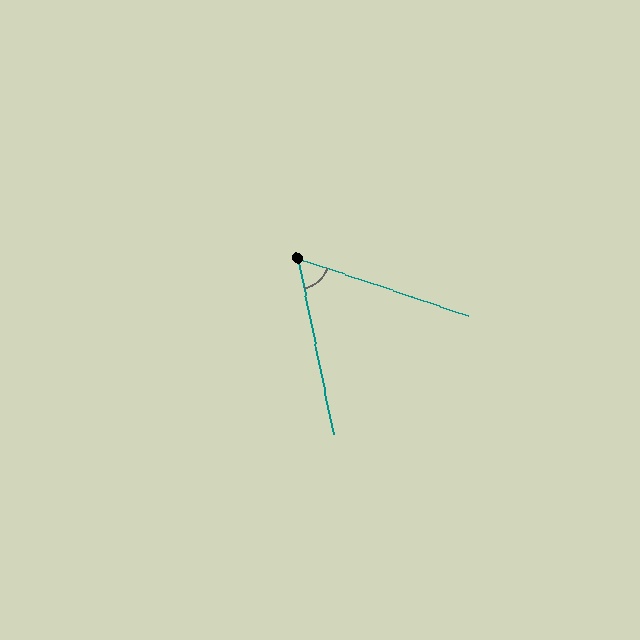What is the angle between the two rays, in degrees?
Approximately 60 degrees.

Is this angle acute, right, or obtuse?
It is acute.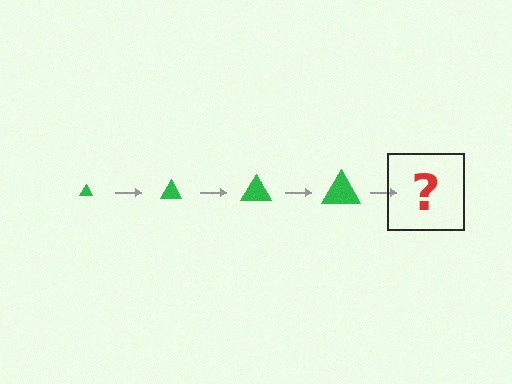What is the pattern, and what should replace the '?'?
The pattern is that the triangle gets progressively larger each step. The '?' should be a green triangle, larger than the previous one.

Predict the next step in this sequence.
The next step is a green triangle, larger than the previous one.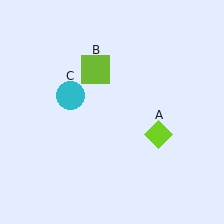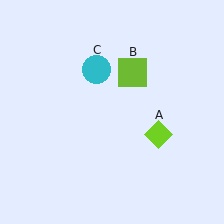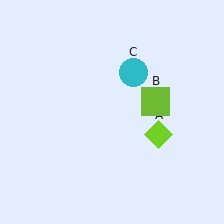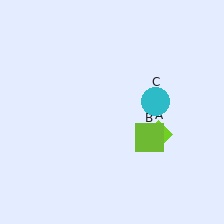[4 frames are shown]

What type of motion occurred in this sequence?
The lime square (object B), cyan circle (object C) rotated clockwise around the center of the scene.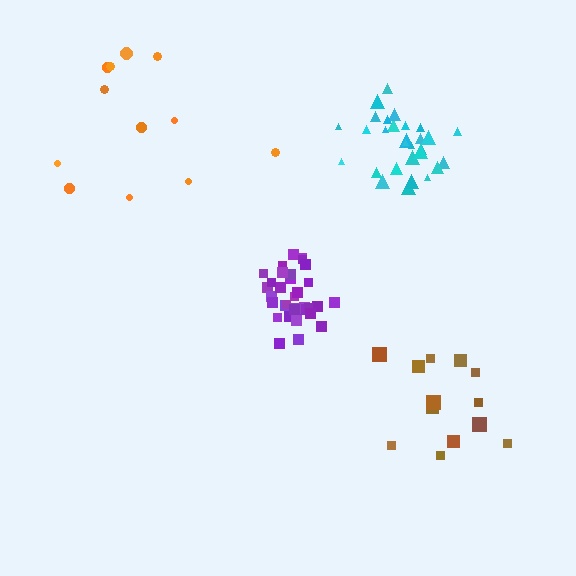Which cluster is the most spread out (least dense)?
Orange.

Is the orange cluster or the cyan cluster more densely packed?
Cyan.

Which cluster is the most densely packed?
Purple.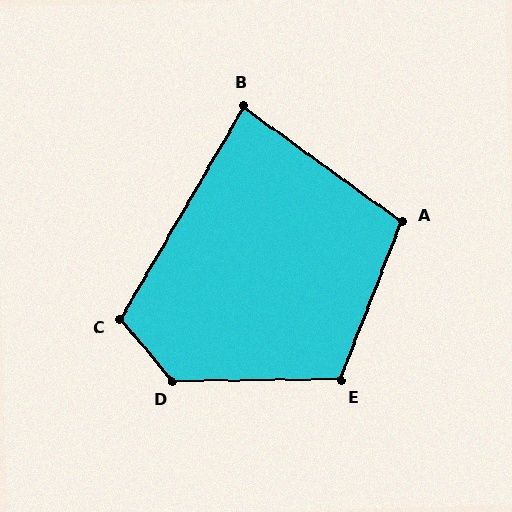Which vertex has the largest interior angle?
D, at approximately 130 degrees.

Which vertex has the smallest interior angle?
B, at approximately 84 degrees.